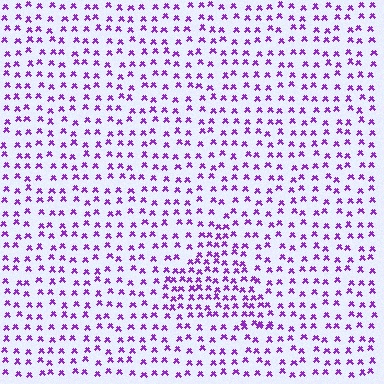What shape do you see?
I see a triangle.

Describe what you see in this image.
The image contains small purple elements arranged at two different densities. A triangle-shaped region is visible where the elements are more densely packed than the surrounding area.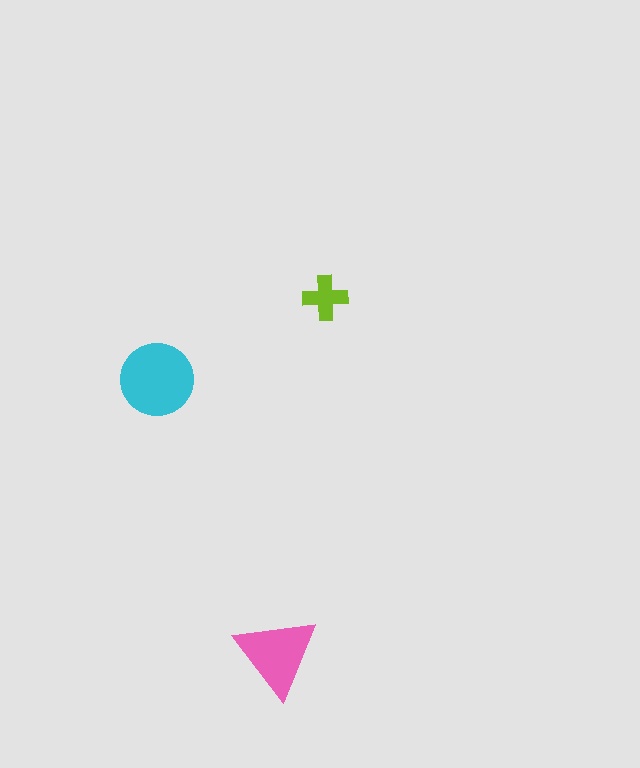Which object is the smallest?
The lime cross.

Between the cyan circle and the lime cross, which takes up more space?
The cyan circle.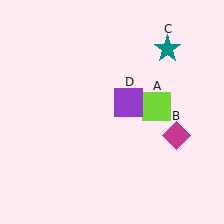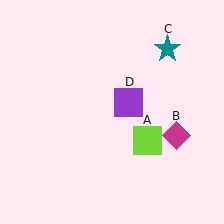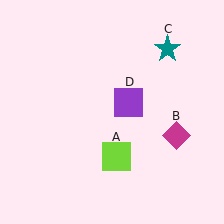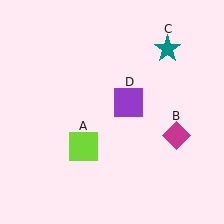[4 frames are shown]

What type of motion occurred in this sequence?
The lime square (object A) rotated clockwise around the center of the scene.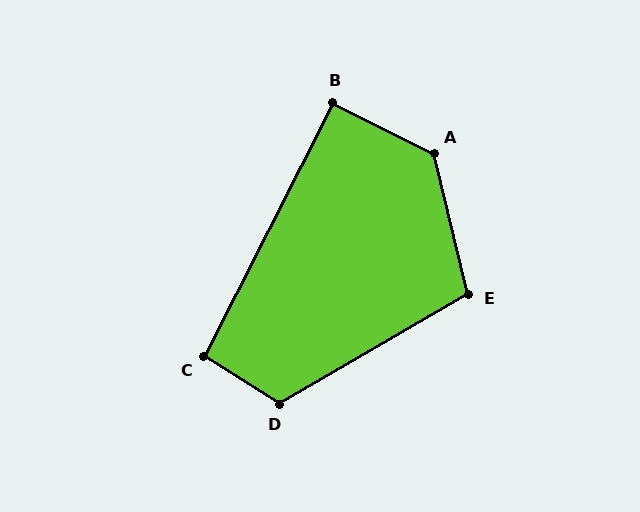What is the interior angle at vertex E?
Approximately 106 degrees (obtuse).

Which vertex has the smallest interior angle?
B, at approximately 91 degrees.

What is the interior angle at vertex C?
Approximately 95 degrees (obtuse).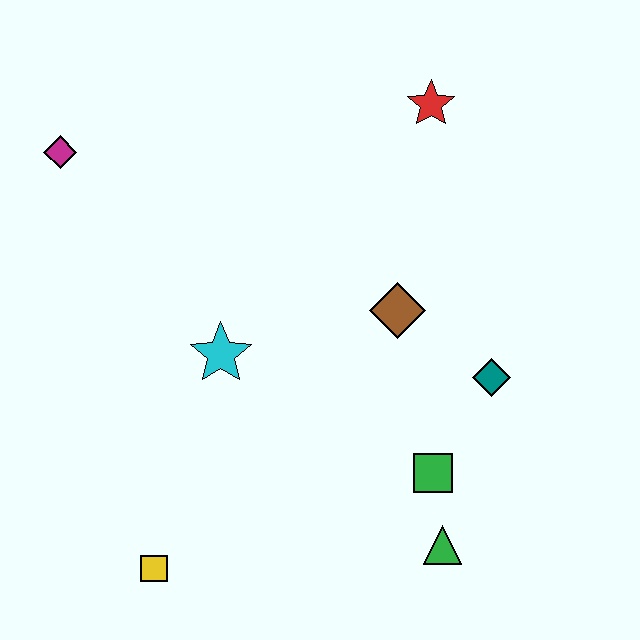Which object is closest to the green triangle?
The green square is closest to the green triangle.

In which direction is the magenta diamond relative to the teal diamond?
The magenta diamond is to the left of the teal diamond.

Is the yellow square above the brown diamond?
No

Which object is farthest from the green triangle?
The magenta diamond is farthest from the green triangle.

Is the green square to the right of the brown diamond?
Yes